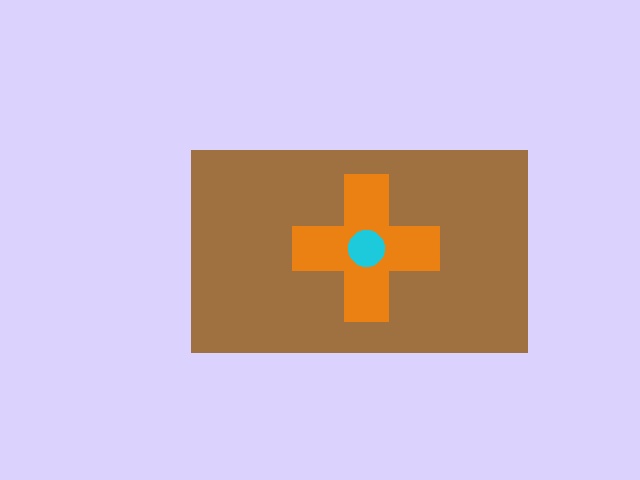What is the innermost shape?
The cyan circle.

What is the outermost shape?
The brown rectangle.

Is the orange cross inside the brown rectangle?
Yes.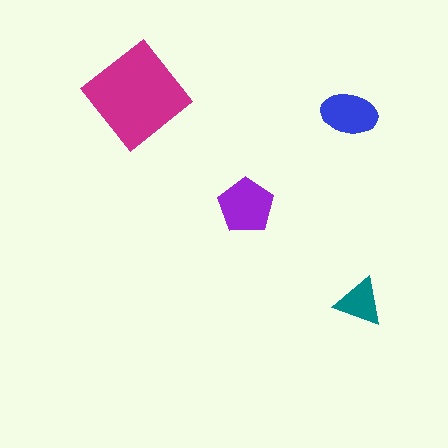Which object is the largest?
The magenta diamond.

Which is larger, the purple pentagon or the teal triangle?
The purple pentagon.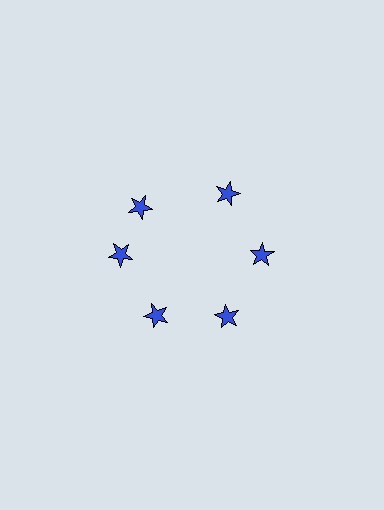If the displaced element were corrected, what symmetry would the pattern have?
It would have 6-fold rotational symmetry — the pattern would map onto itself every 60 degrees.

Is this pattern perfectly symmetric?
No. The 6 blue stars are arranged in a ring, but one element near the 11 o'clock position is rotated out of alignment along the ring, breaking the 6-fold rotational symmetry.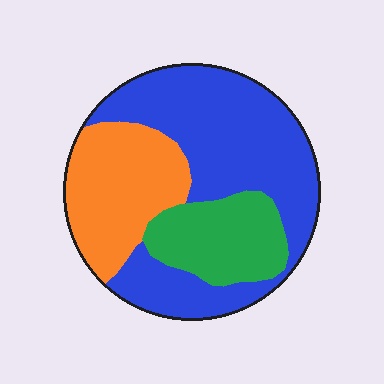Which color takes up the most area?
Blue, at roughly 55%.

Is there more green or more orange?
Orange.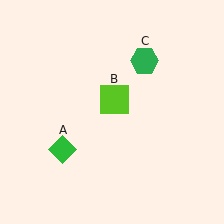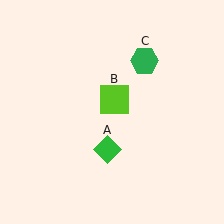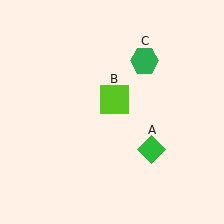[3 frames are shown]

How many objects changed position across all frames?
1 object changed position: green diamond (object A).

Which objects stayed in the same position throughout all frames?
Lime square (object B) and green hexagon (object C) remained stationary.